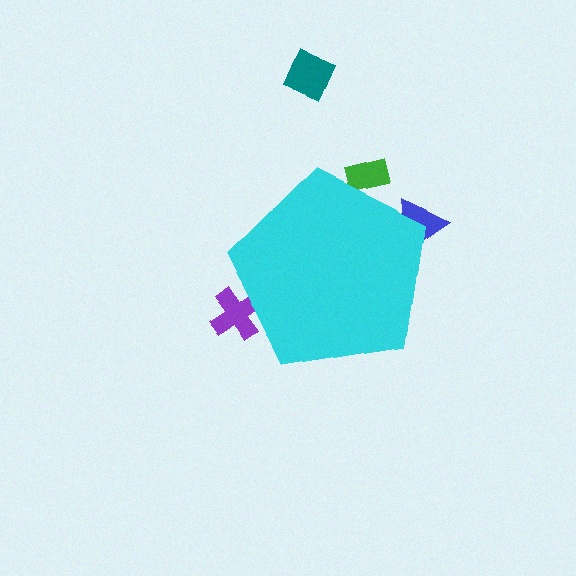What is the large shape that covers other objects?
A cyan pentagon.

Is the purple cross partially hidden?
Yes, the purple cross is partially hidden behind the cyan pentagon.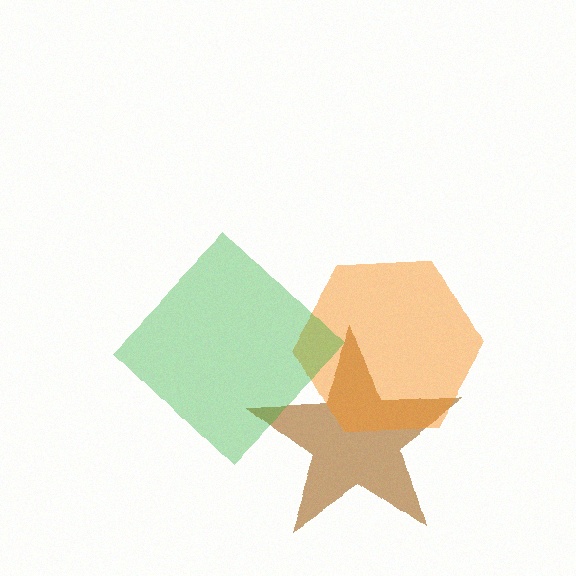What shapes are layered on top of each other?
The layered shapes are: a brown star, an orange hexagon, a green diamond.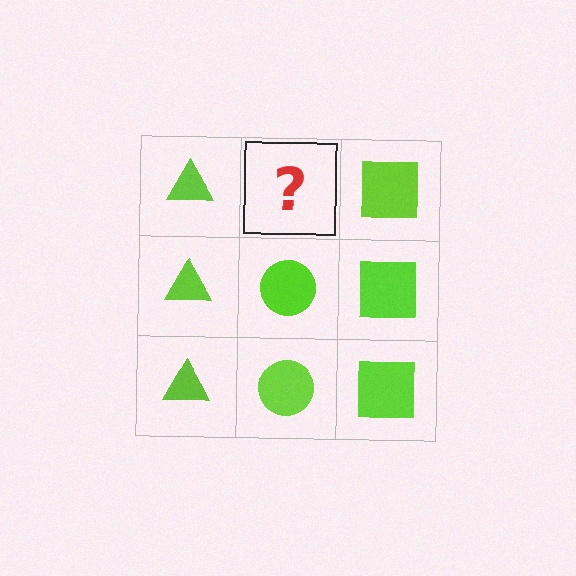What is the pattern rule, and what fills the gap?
The rule is that each column has a consistent shape. The gap should be filled with a lime circle.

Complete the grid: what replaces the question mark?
The question mark should be replaced with a lime circle.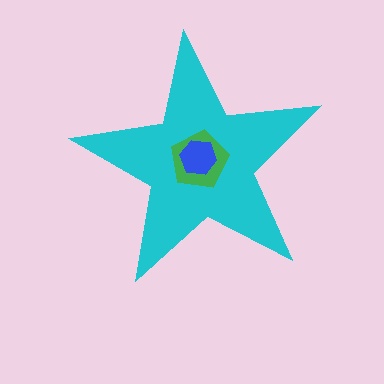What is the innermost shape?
The blue hexagon.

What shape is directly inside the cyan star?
The green pentagon.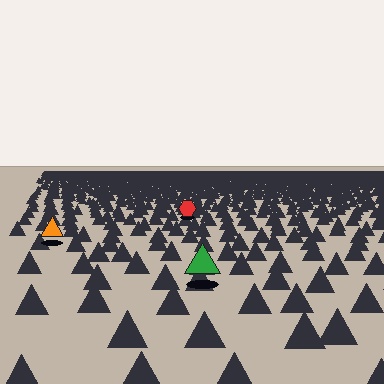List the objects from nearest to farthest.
From nearest to farthest: the green triangle, the orange triangle, the red hexagon.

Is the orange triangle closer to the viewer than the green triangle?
No. The green triangle is closer — you can tell from the texture gradient: the ground texture is coarser near it.